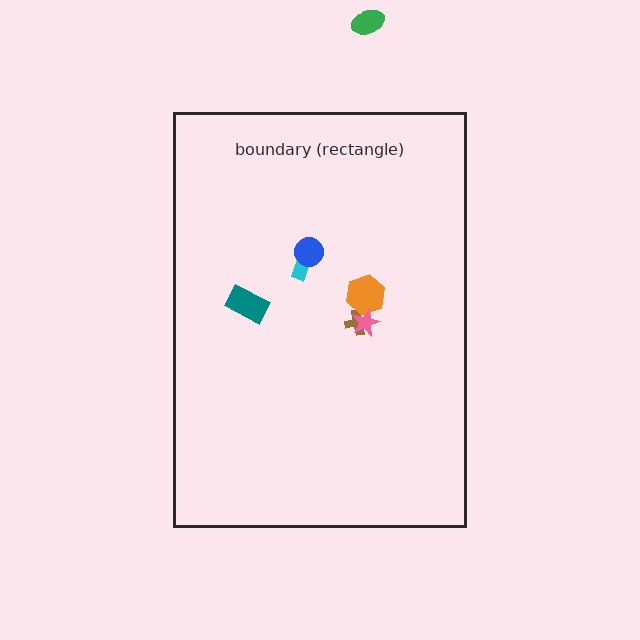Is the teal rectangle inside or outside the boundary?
Inside.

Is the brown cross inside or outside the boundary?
Inside.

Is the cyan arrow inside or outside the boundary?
Inside.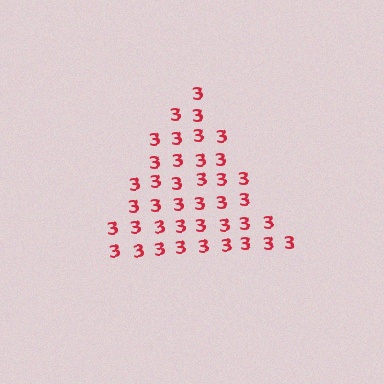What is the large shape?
The large shape is a triangle.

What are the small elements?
The small elements are digit 3's.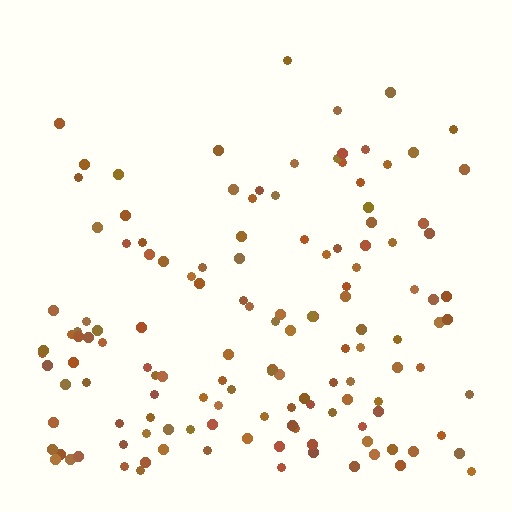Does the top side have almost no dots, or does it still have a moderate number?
Still a moderate number, just noticeably fewer than the bottom.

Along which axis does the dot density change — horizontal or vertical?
Vertical.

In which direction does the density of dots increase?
From top to bottom, with the bottom side densest.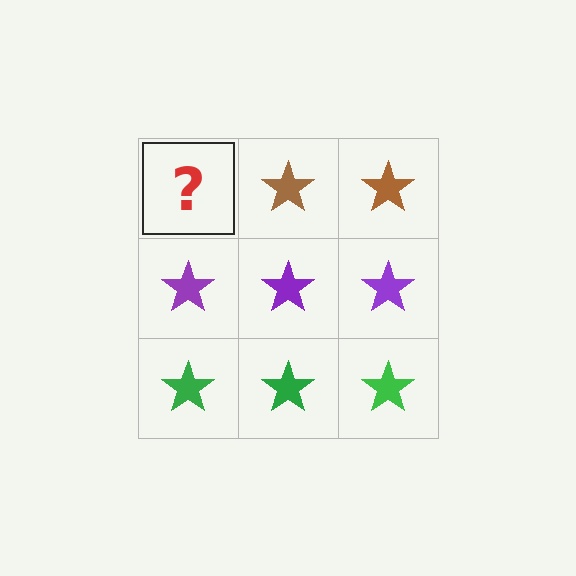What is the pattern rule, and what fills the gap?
The rule is that each row has a consistent color. The gap should be filled with a brown star.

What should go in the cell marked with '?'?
The missing cell should contain a brown star.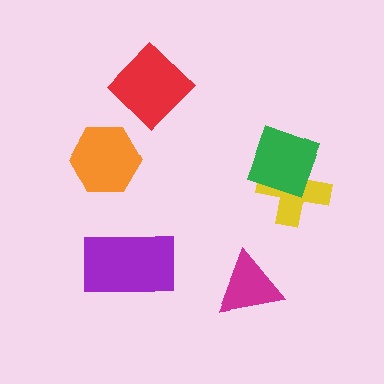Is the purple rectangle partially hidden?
No, no other shape covers it.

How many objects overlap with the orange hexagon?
0 objects overlap with the orange hexagon.